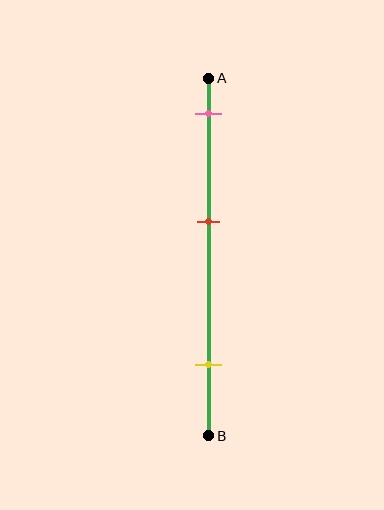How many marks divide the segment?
There are 3 marks dividing the segment.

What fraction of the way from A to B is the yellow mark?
The yellow mark is approximately 80% (0.8) of the way from A to B.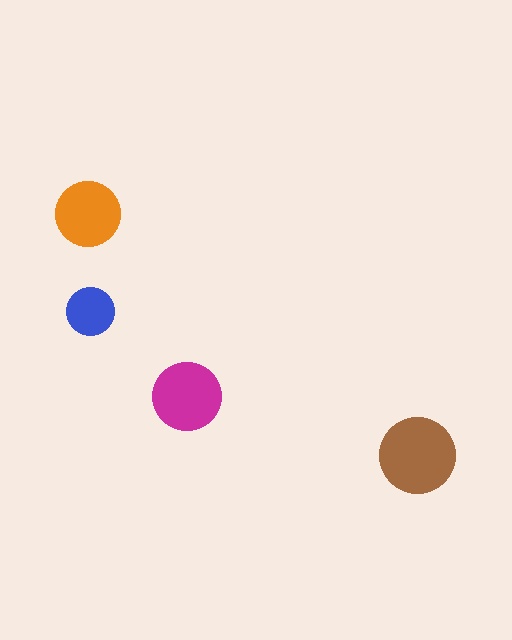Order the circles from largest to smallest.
the brown one, the magenta one, the orange one, the blue one.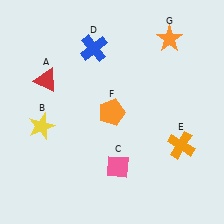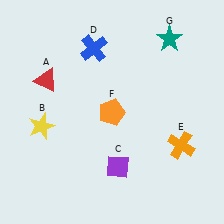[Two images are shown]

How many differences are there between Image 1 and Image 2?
There are 2 differences between the two images.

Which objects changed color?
C changed from pink to purple. G changed from orange to teal.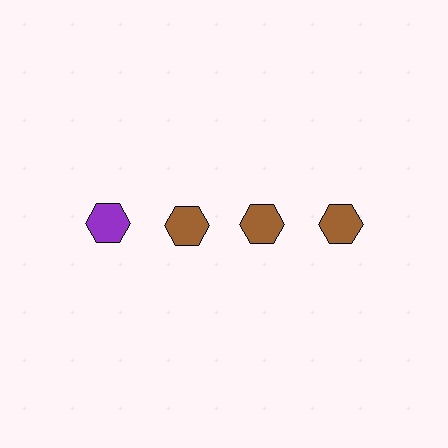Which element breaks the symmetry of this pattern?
The purple hexagon in the top row, leftmost column breaks the symmetry. All other shapes are brown hexagons.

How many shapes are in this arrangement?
There are 4 shapes arranged in a grid pattern.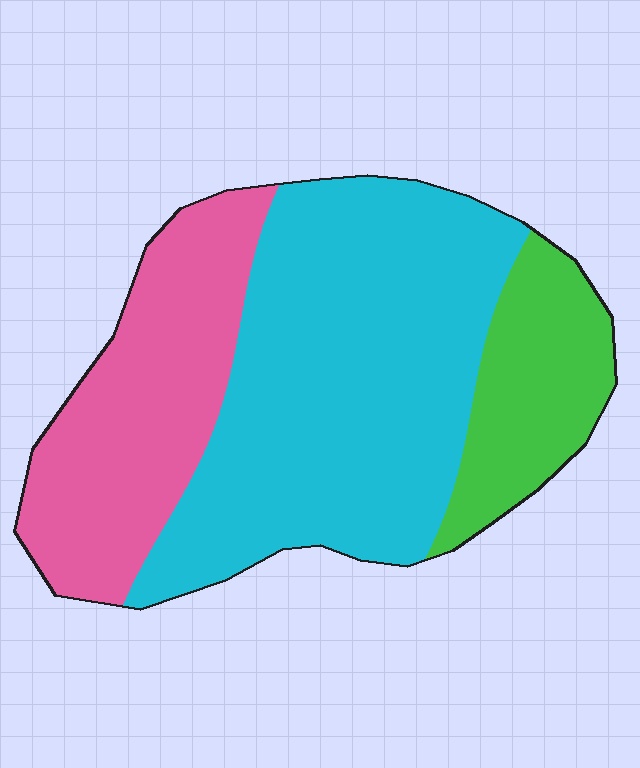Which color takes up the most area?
Cyan, at roughly 55%.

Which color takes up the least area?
Green, at roughly 15%.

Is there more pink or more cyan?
Cyan.